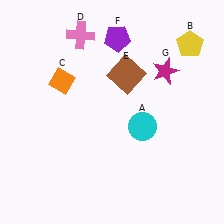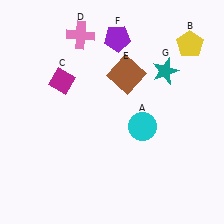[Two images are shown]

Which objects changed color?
C changed from orange to magenta. G changed from magenta to teal.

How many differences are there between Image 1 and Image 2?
There are 2 differences between the two images.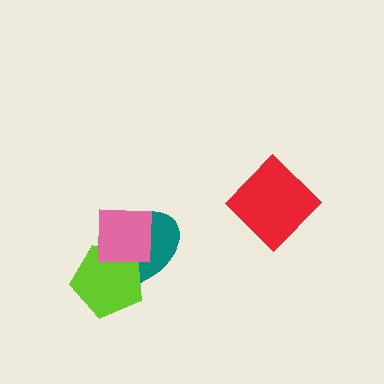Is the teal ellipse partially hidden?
Yes, it is partially covered by another shape.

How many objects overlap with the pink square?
2 objects overlap with the pink square.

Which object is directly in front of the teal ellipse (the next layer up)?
The lime pentagon is directly in front of the teal ellipse.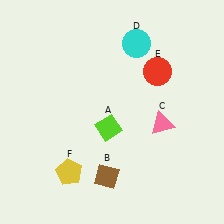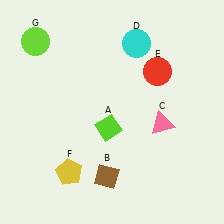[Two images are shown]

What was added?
A lime circle (G) was added in Image 2.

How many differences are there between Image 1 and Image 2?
There is 1 difference between the two images.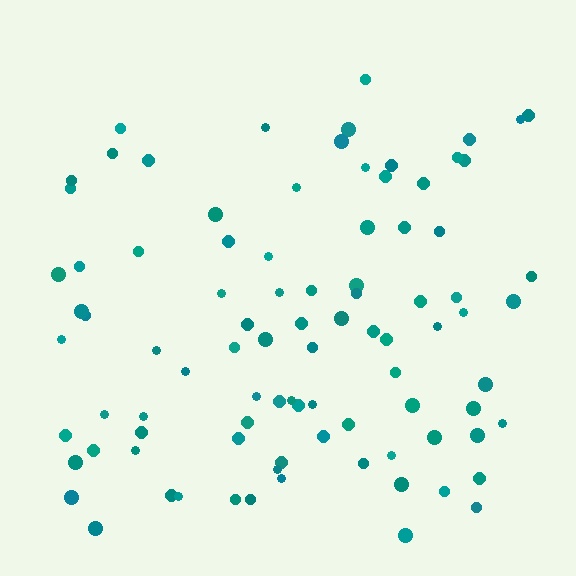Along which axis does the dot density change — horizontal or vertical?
Vertical.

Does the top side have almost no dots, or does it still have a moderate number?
Still a moderate number, just noticeably fewer than the bottom.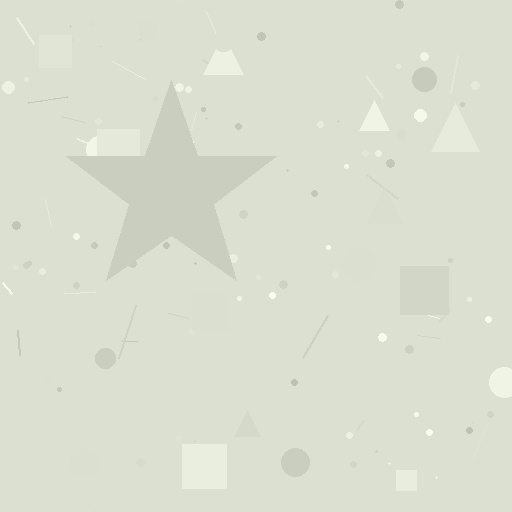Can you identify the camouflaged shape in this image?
The camouflaged shape is a star.